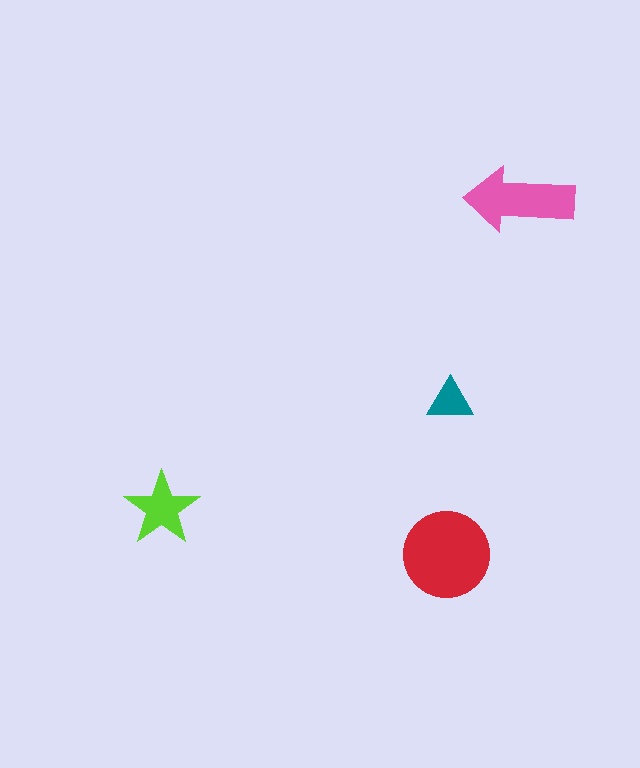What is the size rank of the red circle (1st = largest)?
1st.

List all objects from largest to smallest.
The red circle, the pink arrow, the lime star, the teal triangle.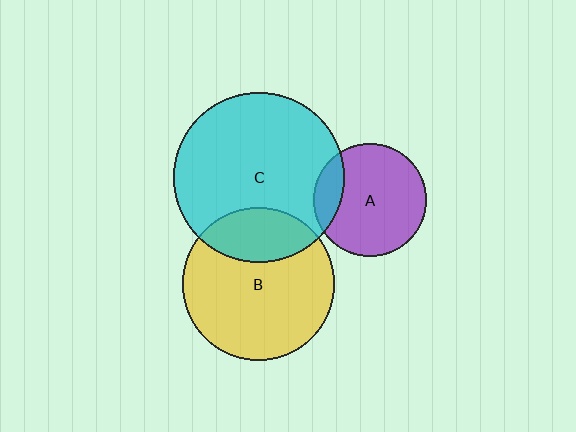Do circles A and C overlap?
Yes.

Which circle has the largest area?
Circle C (cyan).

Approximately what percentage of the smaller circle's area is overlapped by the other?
Approximately 15%.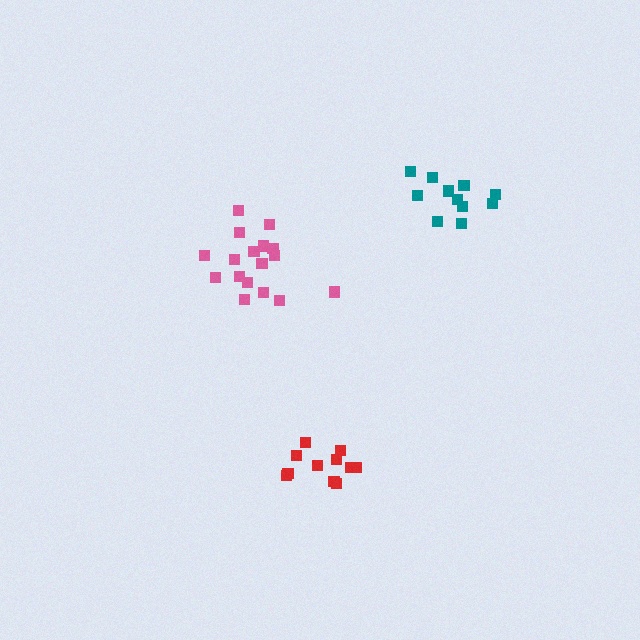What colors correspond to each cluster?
The clusters are colored: red, pink, teal.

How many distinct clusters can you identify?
There are 3 distinct clusters.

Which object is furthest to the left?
The pink cluster is leftmost.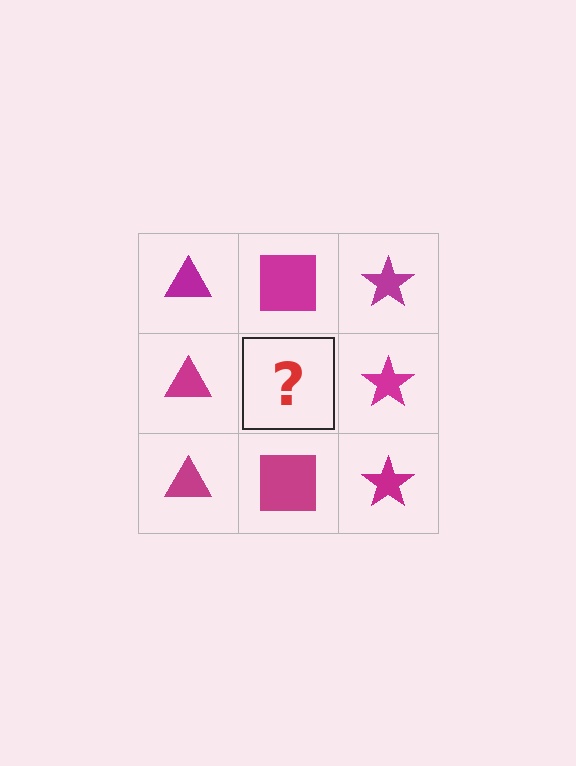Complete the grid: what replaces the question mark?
The question mark should be replaced with a magenta square.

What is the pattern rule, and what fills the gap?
The rule is that each column has a consistent shape. The gap should be filled with a magenta square.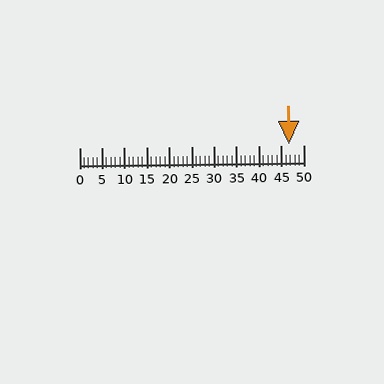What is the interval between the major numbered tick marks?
The major tick marks are spaced 5 units apart.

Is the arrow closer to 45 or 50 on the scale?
The arrow is closer to 45.